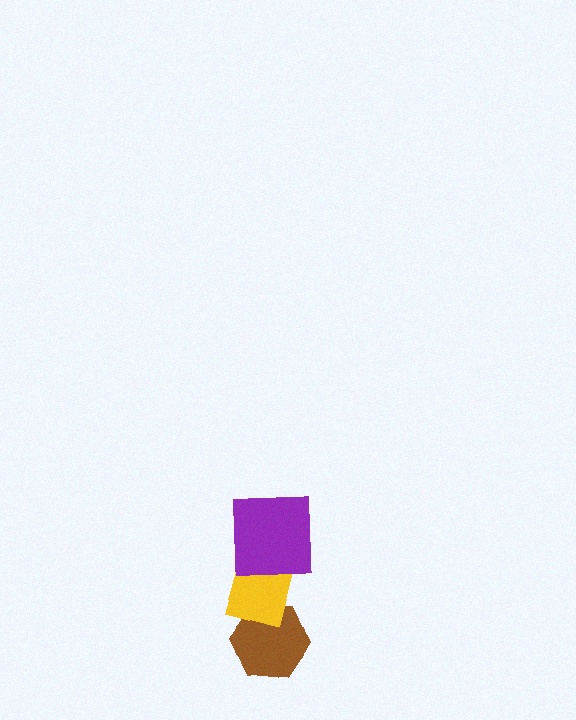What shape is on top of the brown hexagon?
The yellow square is on top of the brown hexagon.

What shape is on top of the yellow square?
The purple square is on top of the yellow square.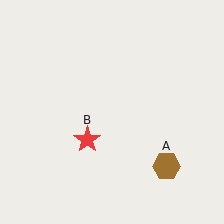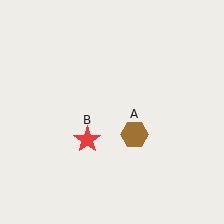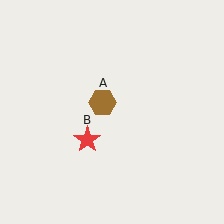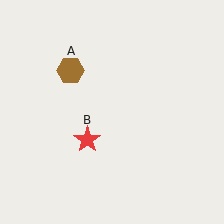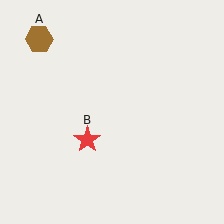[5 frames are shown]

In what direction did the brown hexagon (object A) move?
The brown hexagon (object A) moved up and to the left.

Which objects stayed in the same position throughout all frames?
Red star (object B) remained stationary.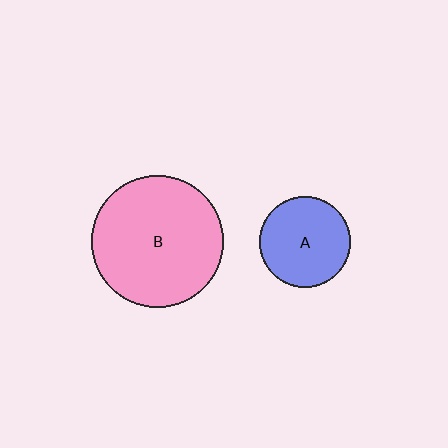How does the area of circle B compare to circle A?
Approximately 2.1 times.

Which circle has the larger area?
Circle B (pink).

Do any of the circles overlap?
No, none of the circles overlap.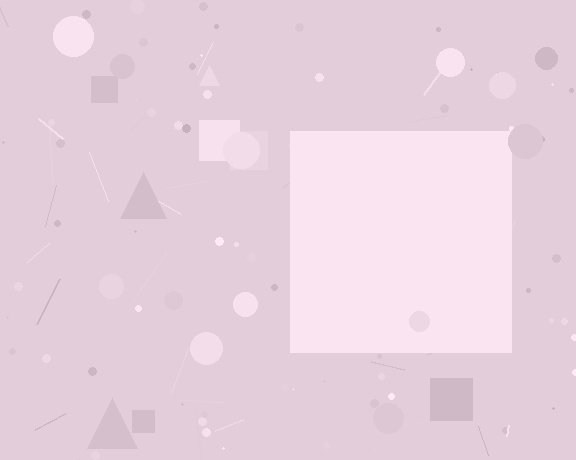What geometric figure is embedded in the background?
A square is embedded in the background.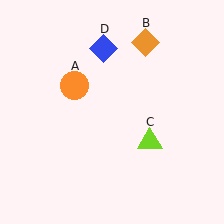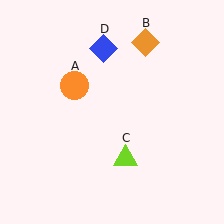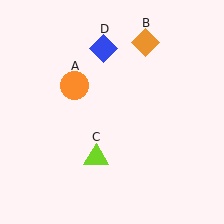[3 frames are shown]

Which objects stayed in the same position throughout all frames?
Orange circle (object A) and orange diamond (object B) and blue diamond (object D) remained stationary.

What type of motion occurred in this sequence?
The lime triangle (object C) rotated clockwise around the center of the scene.